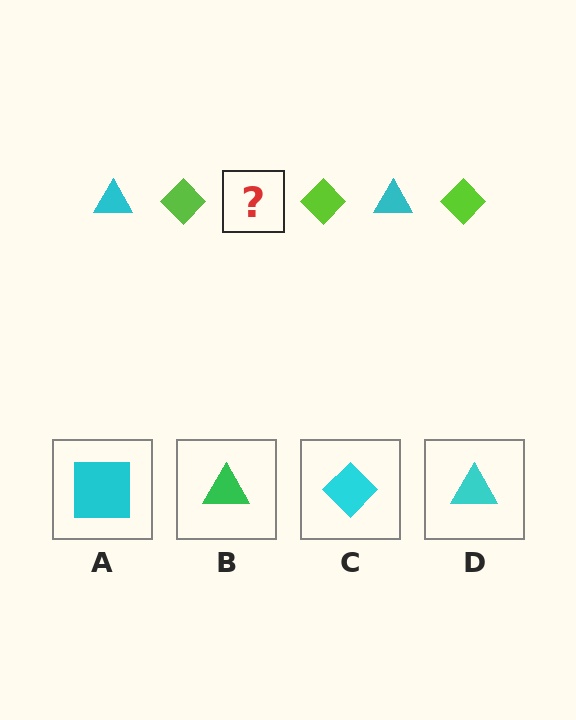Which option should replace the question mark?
Option D.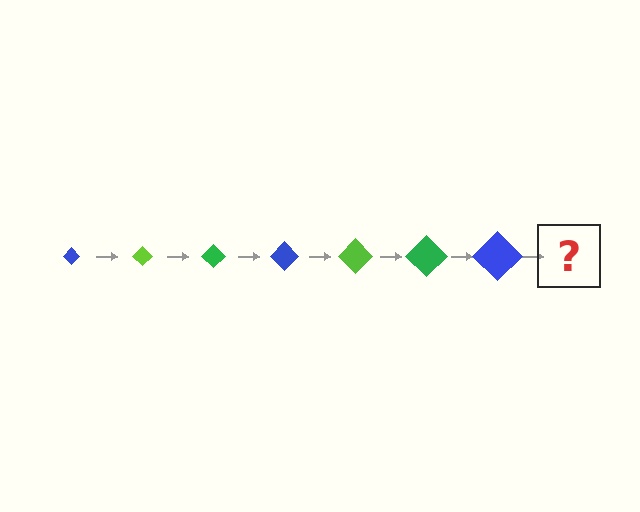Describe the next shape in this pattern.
It should be a lime diamond, larger than the previous one.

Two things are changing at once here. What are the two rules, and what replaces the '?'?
The two rules are that the diamond grows larger each step and the color cycles through blue, lime, and green. The '?' should be a lime diamond, larger than the previous one.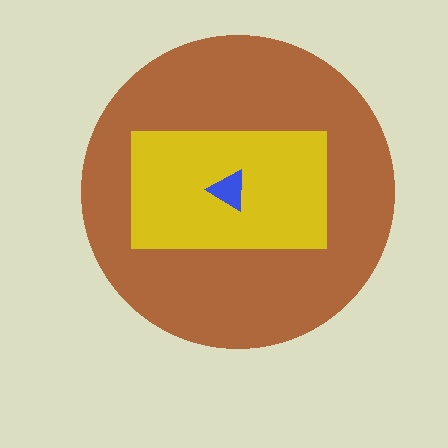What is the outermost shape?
The brown circle.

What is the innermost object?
The blue triangle.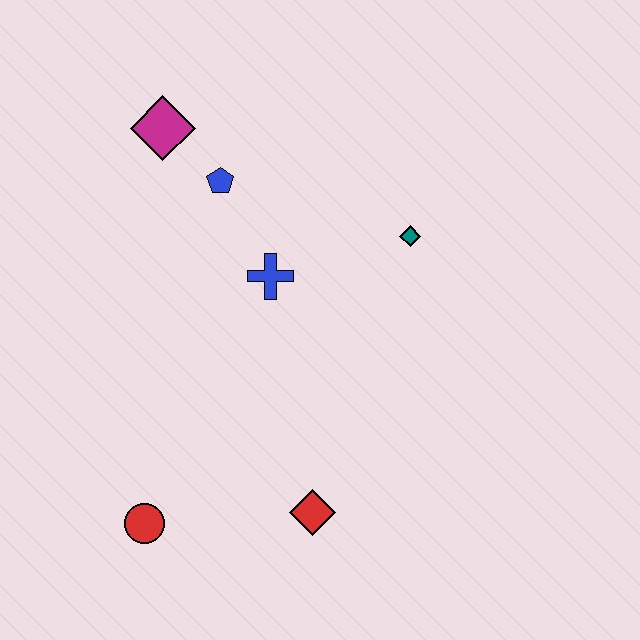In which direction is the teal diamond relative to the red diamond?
The teal diamond is above the red diamond.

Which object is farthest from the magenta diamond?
The red diamond is farthest from the magenta diamond.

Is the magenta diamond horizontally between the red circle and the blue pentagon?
Yes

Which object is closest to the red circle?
The red diamond is closest to the red circle.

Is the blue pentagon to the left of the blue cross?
Yes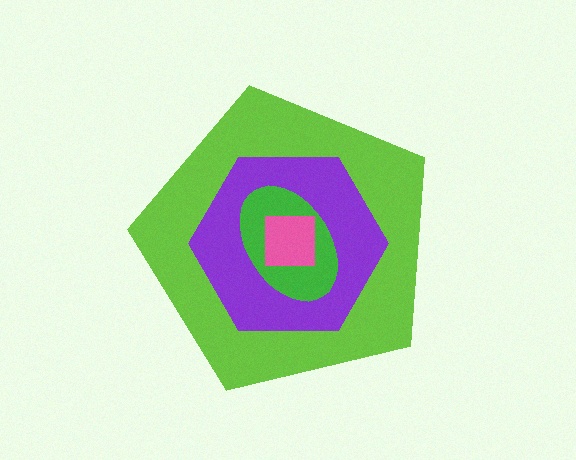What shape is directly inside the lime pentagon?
The purple hexagon.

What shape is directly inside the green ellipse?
The pink square.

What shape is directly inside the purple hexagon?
The green ellipse.